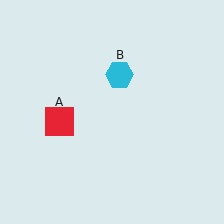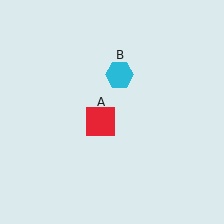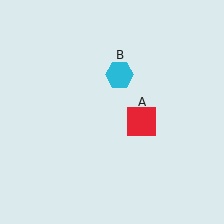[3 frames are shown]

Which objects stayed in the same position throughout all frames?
Cyan hexagon (object B) remained stationary.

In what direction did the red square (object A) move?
The red square (object A) moved right.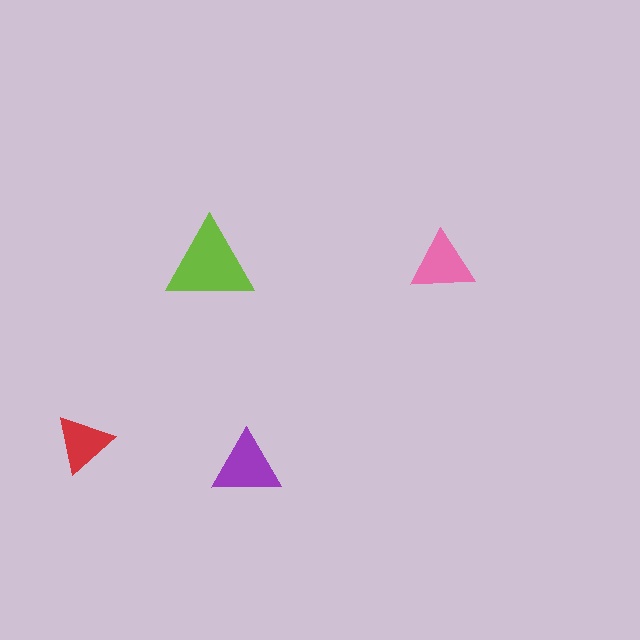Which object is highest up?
The pink triangle is topmost.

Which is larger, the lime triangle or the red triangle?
The lime one.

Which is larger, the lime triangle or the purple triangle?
The lime one.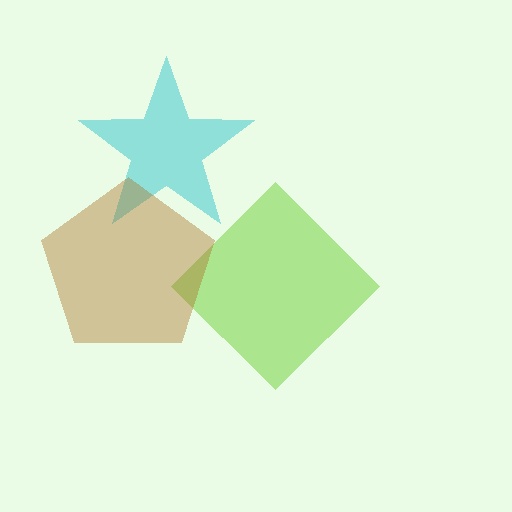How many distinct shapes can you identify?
There are 3 distinct shapes: a lime diamond, a cyan star, a brown pentagon.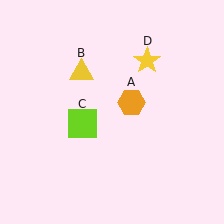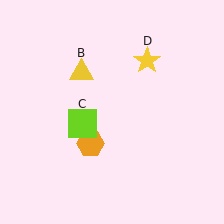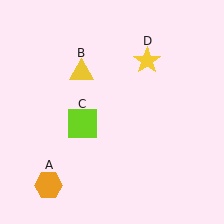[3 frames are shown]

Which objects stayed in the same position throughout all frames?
Yellow triangle (object B) and lime square (object C) and yellow star (object D) remained stationary.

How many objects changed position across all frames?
1 object changed position: orange hexagon (object A).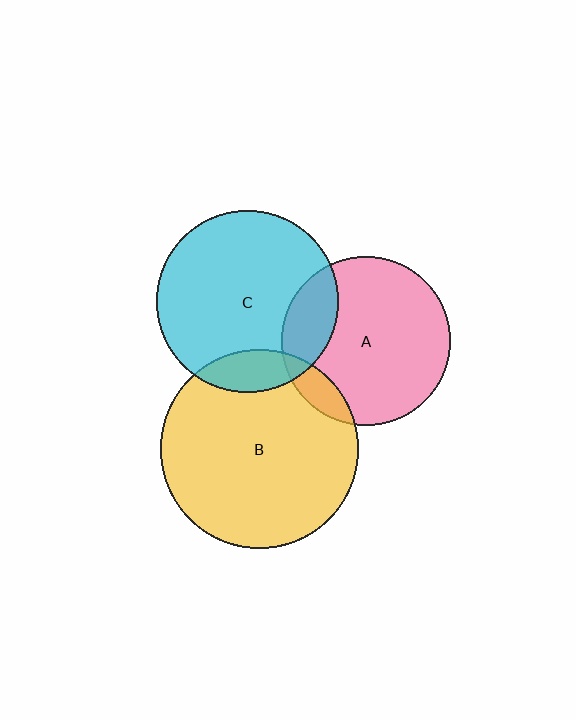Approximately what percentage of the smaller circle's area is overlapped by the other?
Approximately 15%.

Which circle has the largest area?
Circle B (yellow).